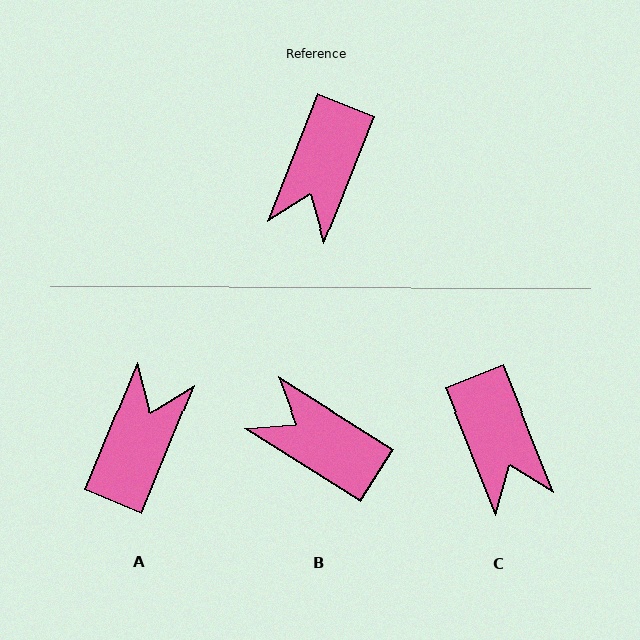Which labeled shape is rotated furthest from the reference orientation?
A, about 179 degrees away.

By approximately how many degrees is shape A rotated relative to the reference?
Approximately 179 degrees counter-clockwise.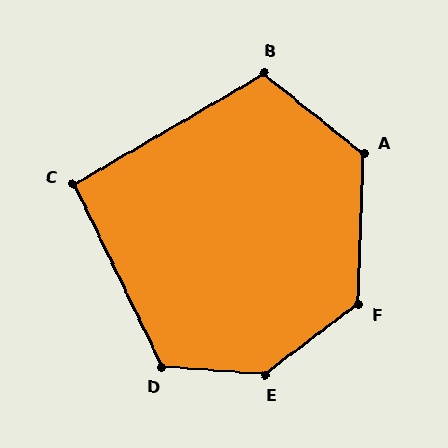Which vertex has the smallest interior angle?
C, at approximately 94 degrees.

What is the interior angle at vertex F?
Approximately 129 degrees (obtuse).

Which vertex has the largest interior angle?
E, at approximately 139 degrees.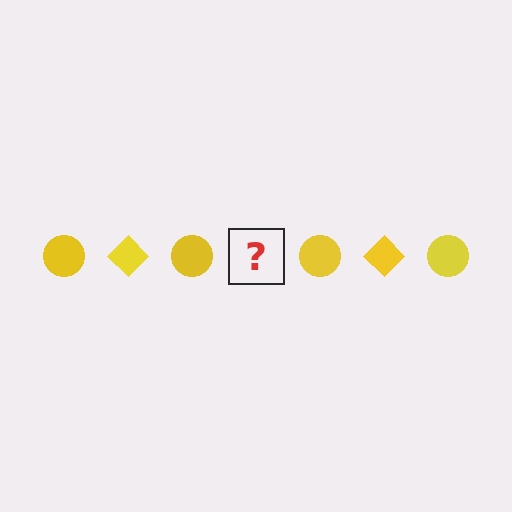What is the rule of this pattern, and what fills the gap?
The rule is that the pattern cycles through circle, diamond shapes in yellow. The gap should be filled with a yellow diamond.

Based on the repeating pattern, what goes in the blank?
The blank should be a yellow diamond.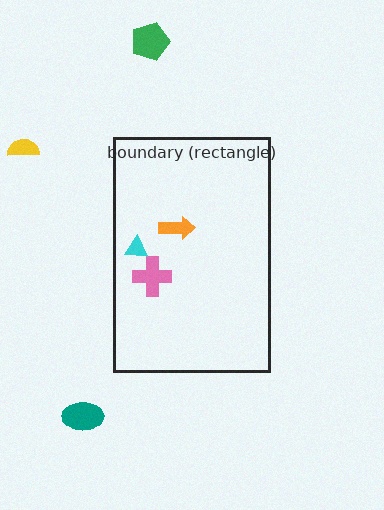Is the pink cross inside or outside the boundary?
Inside.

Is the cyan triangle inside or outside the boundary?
Inside.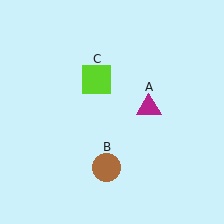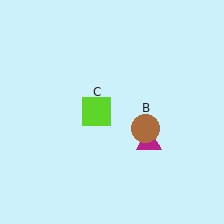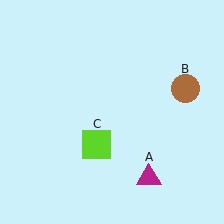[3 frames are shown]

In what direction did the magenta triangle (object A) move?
The magenta triangle (object A) moved down.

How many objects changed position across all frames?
3 objects changed position: magenta triangle (object A), brown circle (object B), lime square (object C).